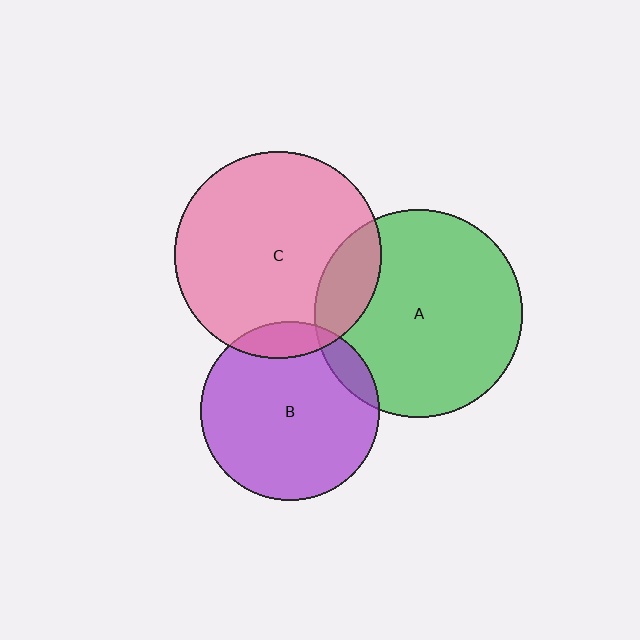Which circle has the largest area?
Circle A (green).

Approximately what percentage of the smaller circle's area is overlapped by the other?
Approximately 10%.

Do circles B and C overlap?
Yes.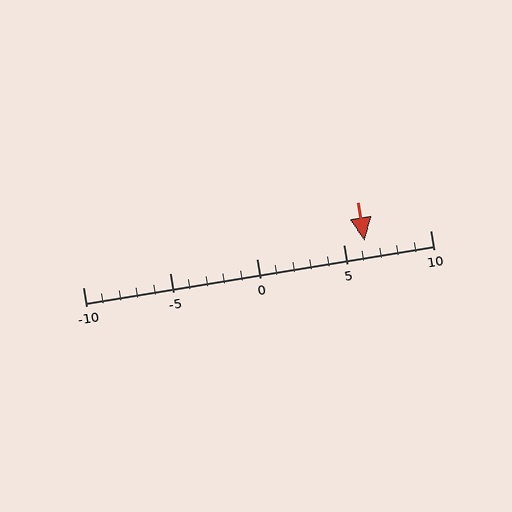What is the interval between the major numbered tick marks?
The major tick marks are spaced 5 units apart.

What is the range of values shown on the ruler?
The ruler shows values from -10 to 10.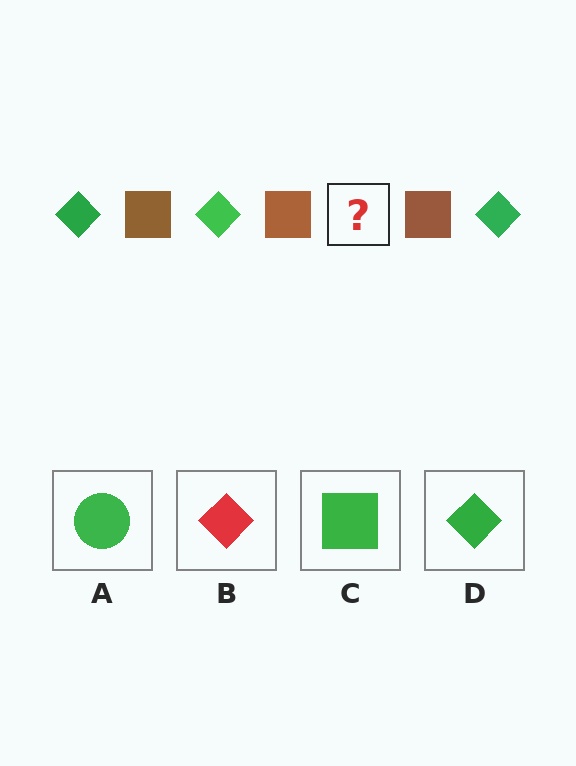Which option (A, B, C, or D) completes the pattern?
D.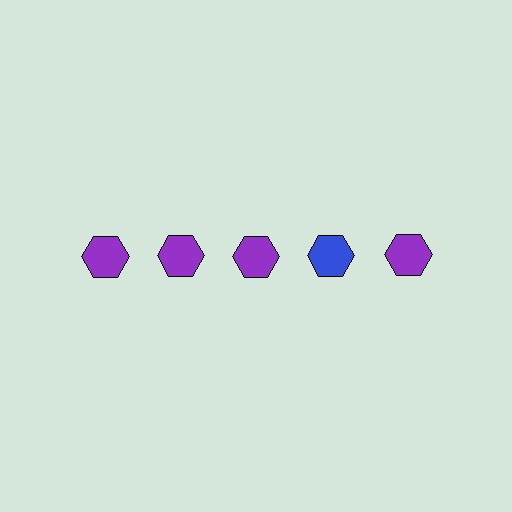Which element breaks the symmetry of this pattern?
The blue hexagon in the top row, second from right column breaks the symmetry. All other shapes are purple hexagons.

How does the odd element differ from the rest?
It has a different color: blue instead of purple.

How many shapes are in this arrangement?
There are 5 shapes arranged in a grid pattern.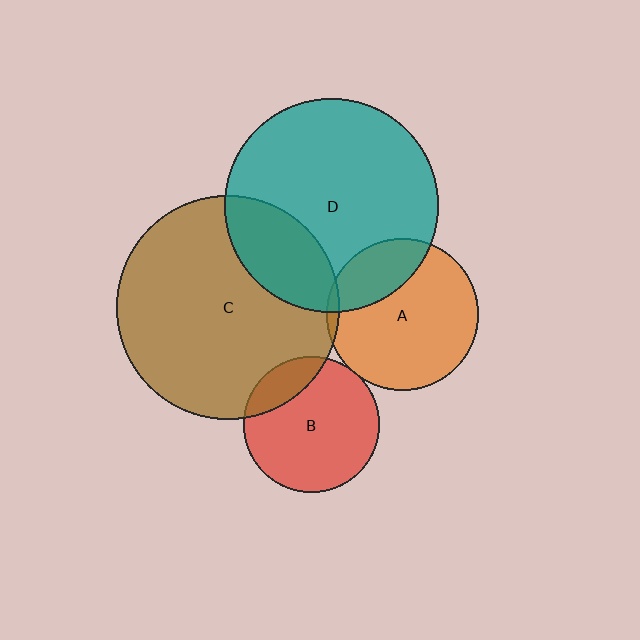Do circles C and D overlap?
Yes.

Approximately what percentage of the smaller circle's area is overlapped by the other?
Approximately 25%.